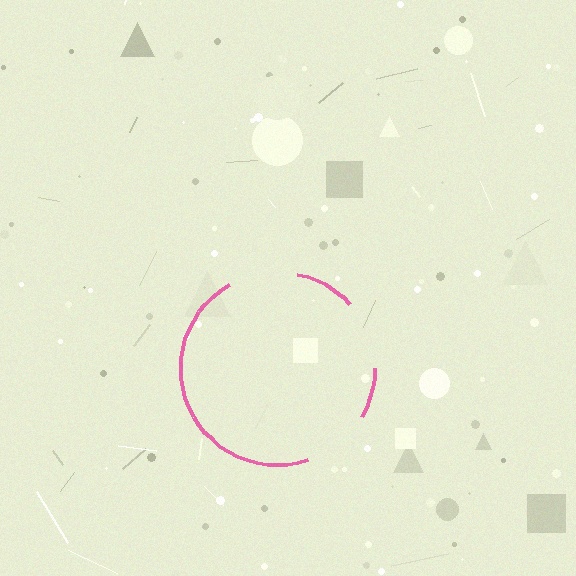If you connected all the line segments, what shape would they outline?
They would outline a circle.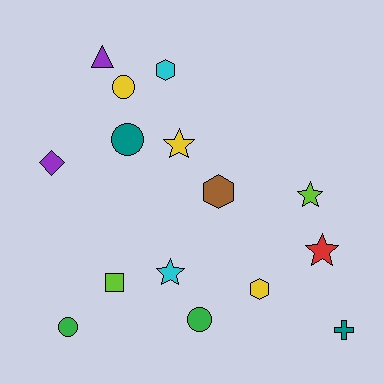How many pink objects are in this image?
There are no pink objects.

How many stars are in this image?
There are 4 stars.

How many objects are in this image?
There are 15 objects.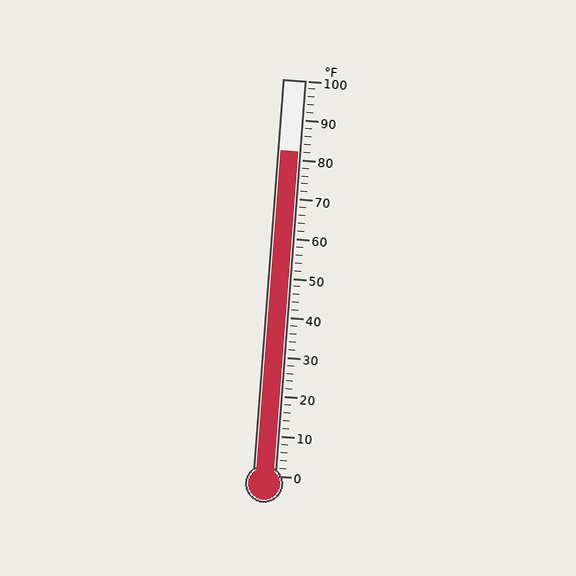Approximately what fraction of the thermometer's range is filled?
The thermometer is filled to approximately 80% of its range.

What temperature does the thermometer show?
The thermometer shows approximately 82°F.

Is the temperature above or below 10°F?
The temperature is above 10°F.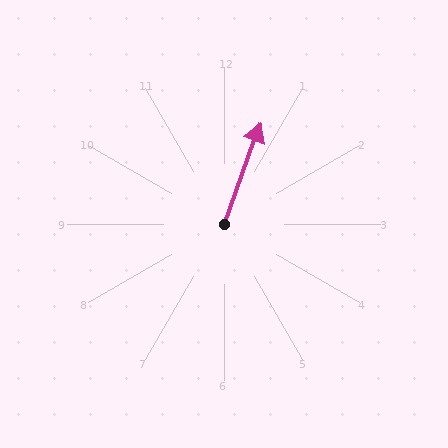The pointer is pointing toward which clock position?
Roughly 1 o'clock.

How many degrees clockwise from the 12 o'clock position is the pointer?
Approximately 20 degrees.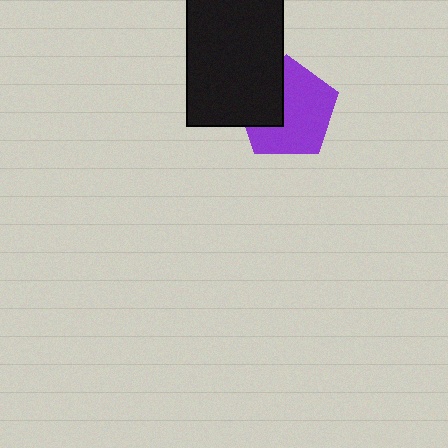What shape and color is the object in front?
The object in front is a black rectangle.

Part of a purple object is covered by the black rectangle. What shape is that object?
It is a pentagon.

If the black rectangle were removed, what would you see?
You would see the complete purple pentagon.